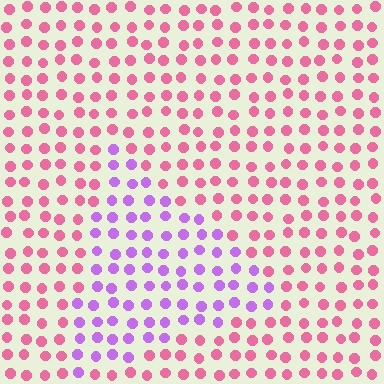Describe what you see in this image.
The image is filled with small pink elements in a uniform arrangement. A triangle-shaped region is visible where the elements are tinted to a slightly different hue, forming a subtle color boundary.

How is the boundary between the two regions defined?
The boundary is defined purely by a slight shift in hue (about 54 degrees). Spacing, size, and orientation are identical on both sides.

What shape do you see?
I see a triangle.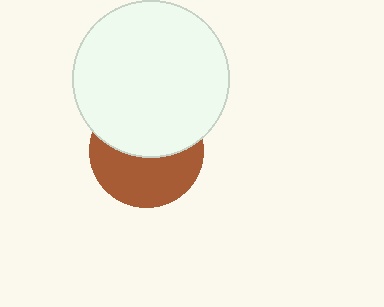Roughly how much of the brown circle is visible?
About half of it is visible (roughly 51%).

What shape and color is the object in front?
The object in front is a white circle.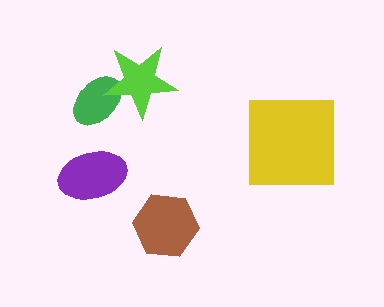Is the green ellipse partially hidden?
Yes, it is partially covered by another shape.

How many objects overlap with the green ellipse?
1 object overlaps with the green ellipse.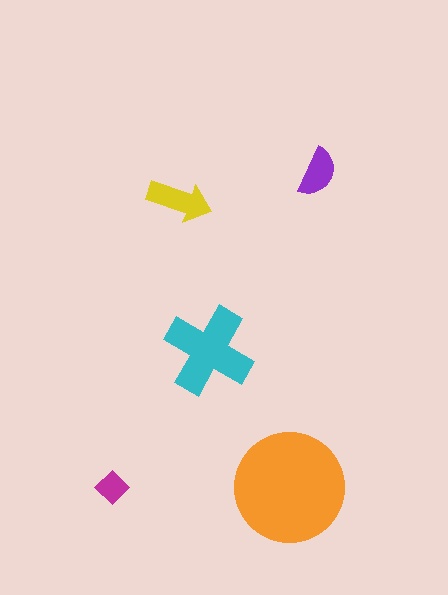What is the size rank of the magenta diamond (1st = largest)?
5th.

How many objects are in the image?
There are 5 objects in the image.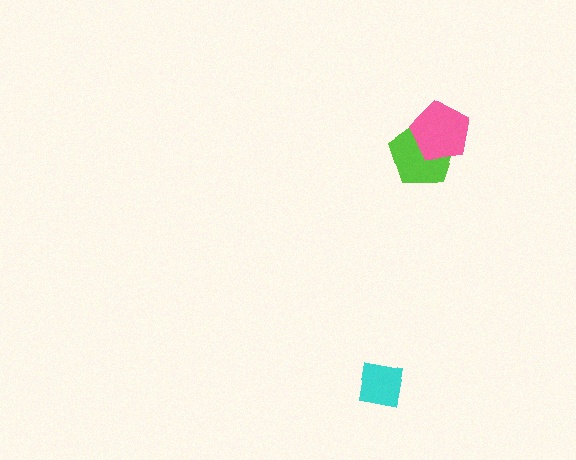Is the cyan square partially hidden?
No, no other shape covers it.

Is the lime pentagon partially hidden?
Yes, it is partially covered by another shape.